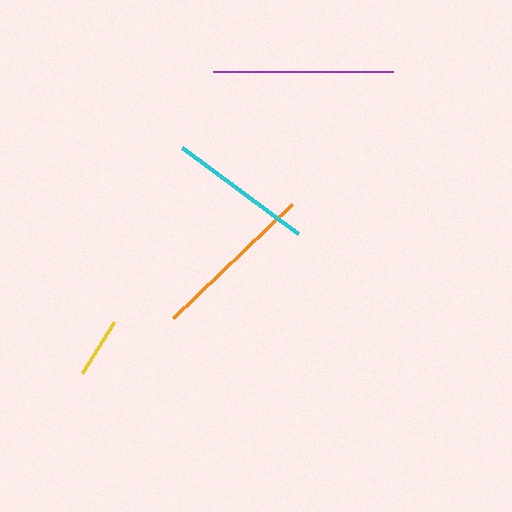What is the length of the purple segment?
The purple segment is approximately 180 pixels long.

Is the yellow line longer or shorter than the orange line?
The orange line is longer than the yellow line.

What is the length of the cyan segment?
The cyan segment is approximately 144 pixels long.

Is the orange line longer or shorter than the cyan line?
The orange line is longer than the cyan line.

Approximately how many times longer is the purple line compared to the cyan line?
The purple line is approximately 1.3 times the length of the cyan line.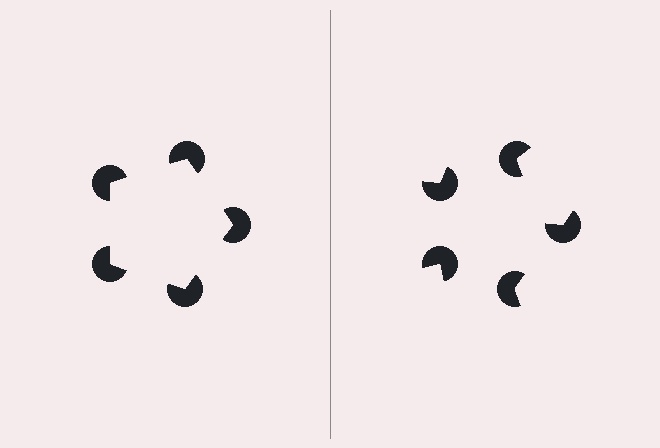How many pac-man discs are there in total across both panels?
10 — 5 on each side.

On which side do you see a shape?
An illusory pentagon appears on the left side. On the right side the wedge cuts are rotated, so no coherent shape forms.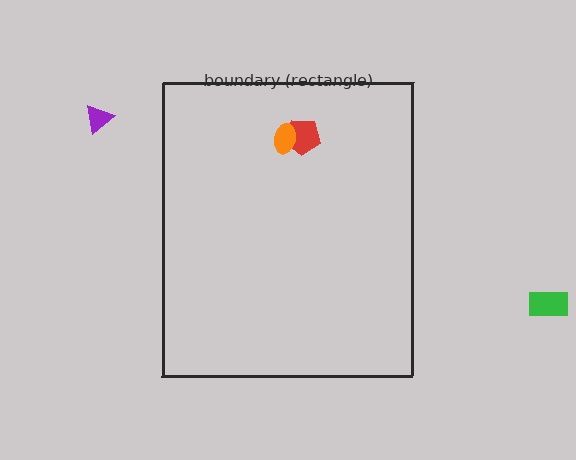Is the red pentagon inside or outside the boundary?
Inside.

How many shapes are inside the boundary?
2 inside, 2 outside.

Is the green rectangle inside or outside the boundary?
Outside.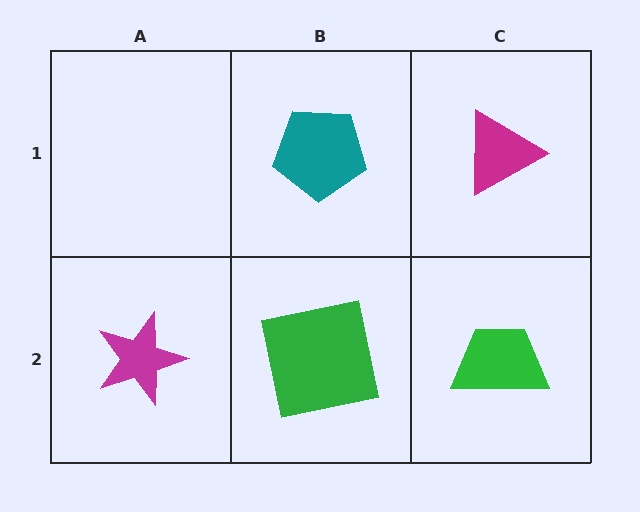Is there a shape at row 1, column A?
No, that cell is empty.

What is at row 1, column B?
A teal pentagon.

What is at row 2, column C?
A green trapezoid.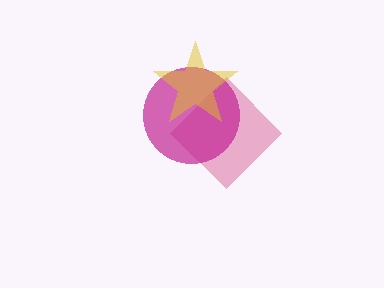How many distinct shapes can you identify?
There are 3 distinct shapes: a pink diamond, a magenta circle, a yellow star.